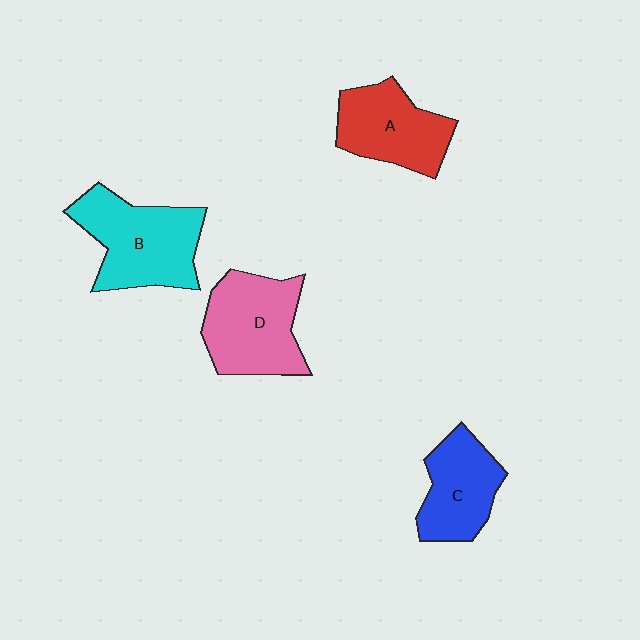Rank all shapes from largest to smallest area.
From largest to smallest: B (cyan), D (pink), A (red), C (blue).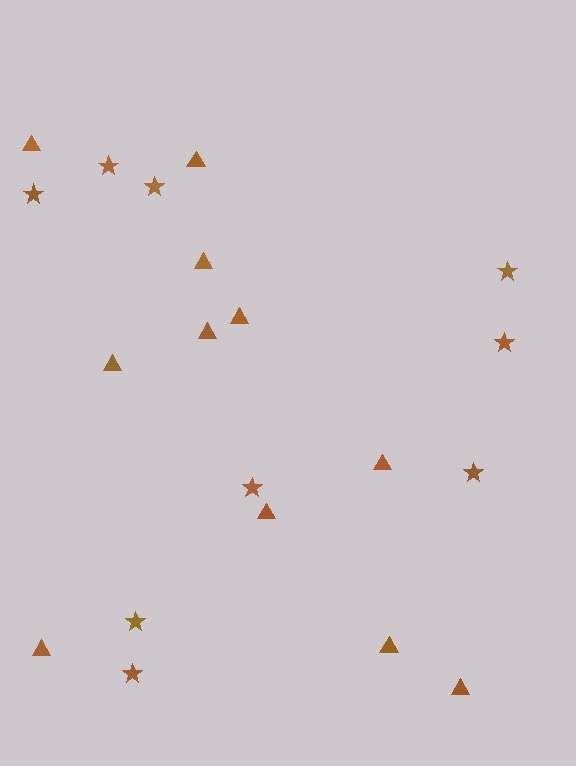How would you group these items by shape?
There are 2 groups: one group of stars (9) and one group of triangles (11).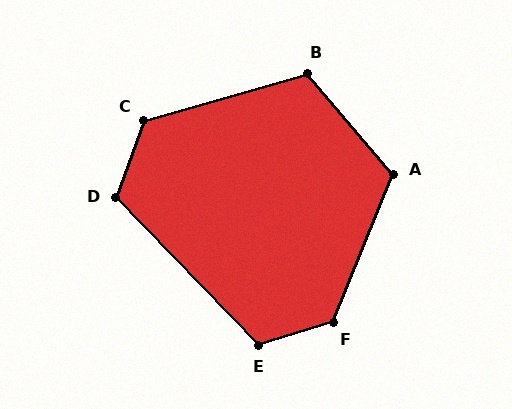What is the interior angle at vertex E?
Approximately 117 degrees (obtuse).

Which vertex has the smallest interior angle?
B, at approximately 114 degrees.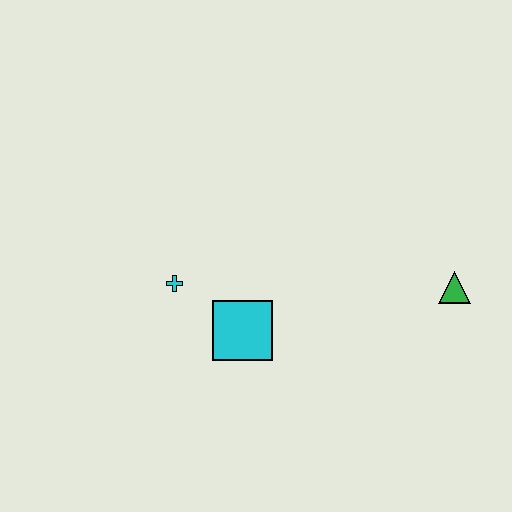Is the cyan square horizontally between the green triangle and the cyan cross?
Yes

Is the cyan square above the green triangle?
No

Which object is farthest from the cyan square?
The green triangle is farthest from the cyan square.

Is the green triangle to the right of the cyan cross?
Yes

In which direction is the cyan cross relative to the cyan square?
The cyan cross is to the left of the cyan square.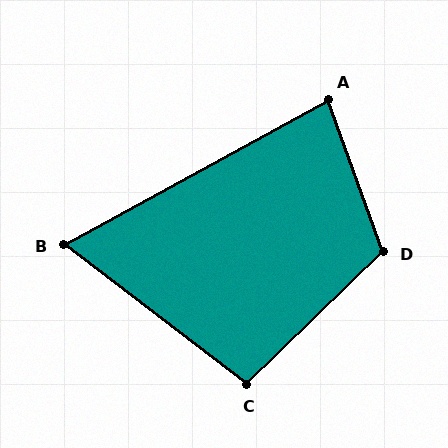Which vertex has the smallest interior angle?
B, at approximately 66 degrees.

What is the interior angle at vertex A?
Approximately 81 degrees (acute).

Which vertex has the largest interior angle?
D, at approximately 114 degrees.